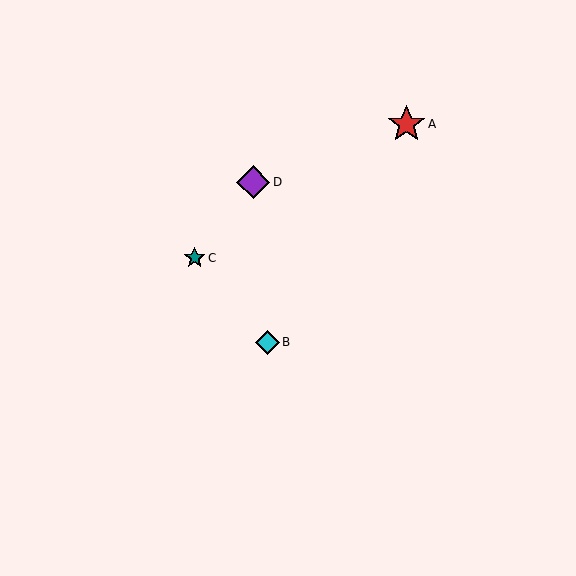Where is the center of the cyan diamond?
The center of the cyan diamond is at (267, 342).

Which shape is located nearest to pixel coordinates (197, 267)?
The teal star (labeled C) at (195, 258) is nearest to that location.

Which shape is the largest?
The red star (labeled A) is the largest.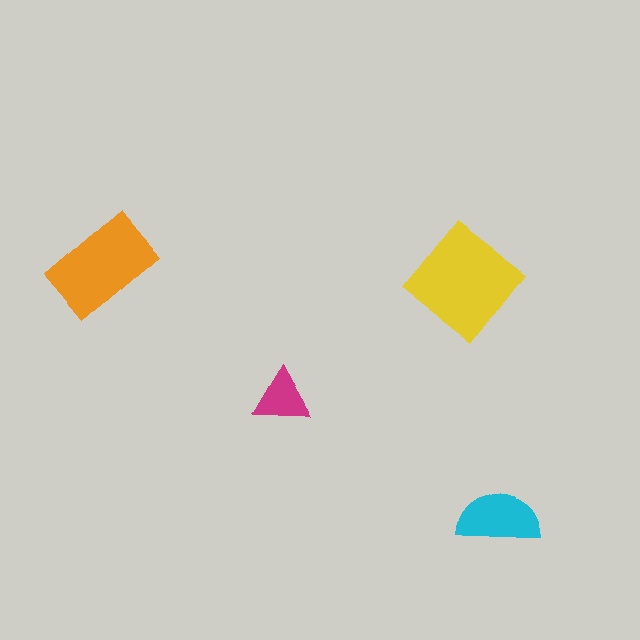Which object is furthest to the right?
The cyan semicircle is rightmost.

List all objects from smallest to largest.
The magenta triangle, the cyan semicircle, the orange rectangle, the yellow diamond.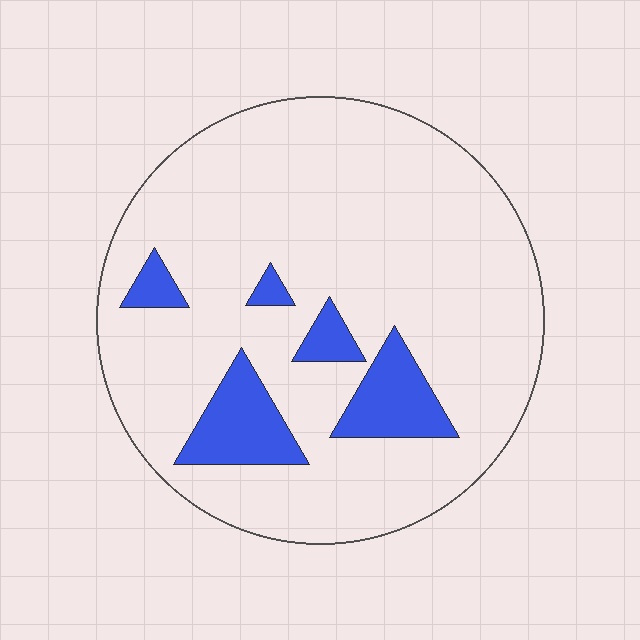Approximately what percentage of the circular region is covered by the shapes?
Approximately 15%.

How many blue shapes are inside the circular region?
5.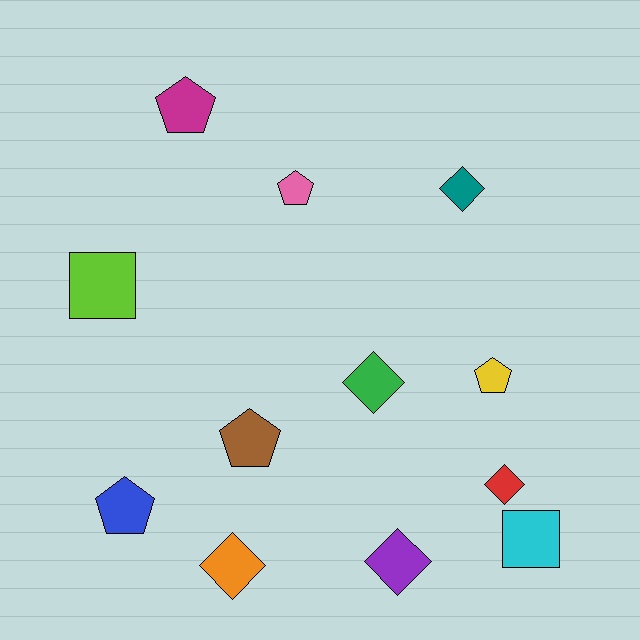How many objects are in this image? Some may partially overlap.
There are 12 objects.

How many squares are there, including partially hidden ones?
There are 2 squares.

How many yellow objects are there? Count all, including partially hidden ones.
There is 1 yellow object.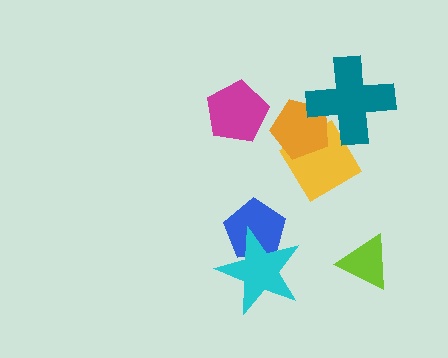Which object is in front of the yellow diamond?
The orange pentagon is in front of the yellow diamond.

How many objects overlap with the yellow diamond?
1 object overlaps with the yellow diamond.